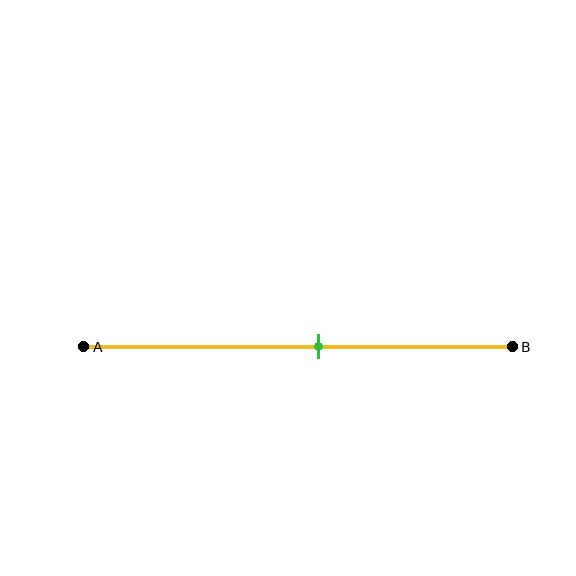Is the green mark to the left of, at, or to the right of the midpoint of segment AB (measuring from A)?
The green mark is to the right of the midpoint of segment AB.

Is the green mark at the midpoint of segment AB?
No, the mark is at about 55% from A, not at the 50% midpoint.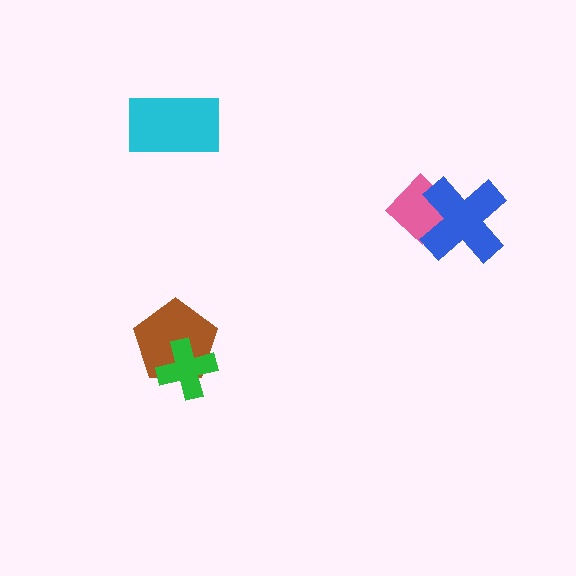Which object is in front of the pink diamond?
The blue cross is in front of the pink diamond.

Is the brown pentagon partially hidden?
Yes, it is partially covered by another shape.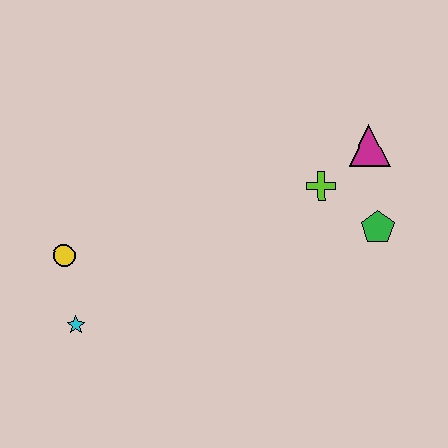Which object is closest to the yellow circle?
The cyan star is closest to the yellow circle.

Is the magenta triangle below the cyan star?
No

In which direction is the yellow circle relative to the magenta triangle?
The yellow circle is to the left of the magenta triangle.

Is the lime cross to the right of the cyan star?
Yes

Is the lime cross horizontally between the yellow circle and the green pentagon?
Yes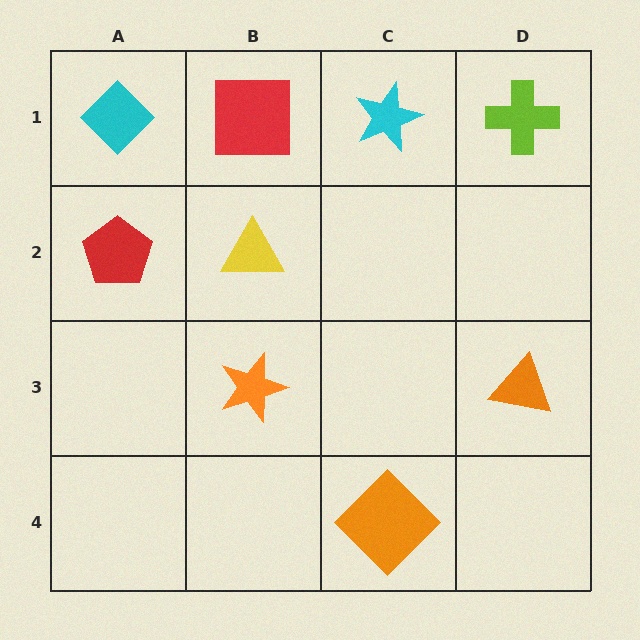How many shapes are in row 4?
1 shape.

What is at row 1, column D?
A lime cross.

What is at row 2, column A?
A red pentagon.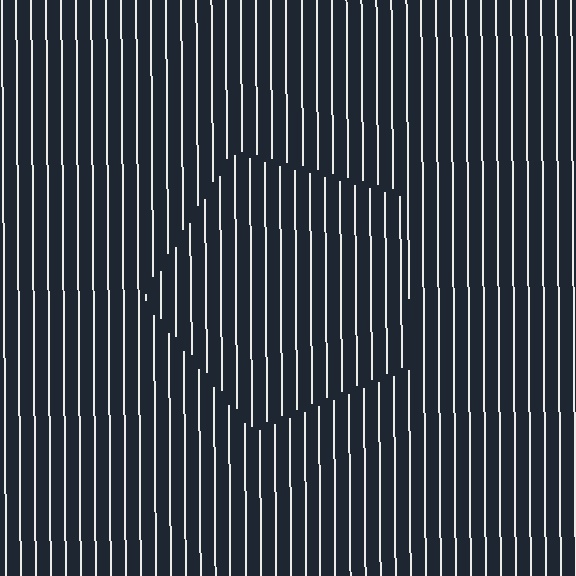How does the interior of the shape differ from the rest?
The interior of the shape contains the same grating, shifted by half a period — the contour is defined by the phase discontinuity where line-ends from the inner and outer gratings abut.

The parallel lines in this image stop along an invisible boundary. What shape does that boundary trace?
An illusory pentagon. The interior of the shape contains the same grating, shifted by half a period — the contour is defined by the phase discontinuity where line-ends from the inner and outer gratings abut.